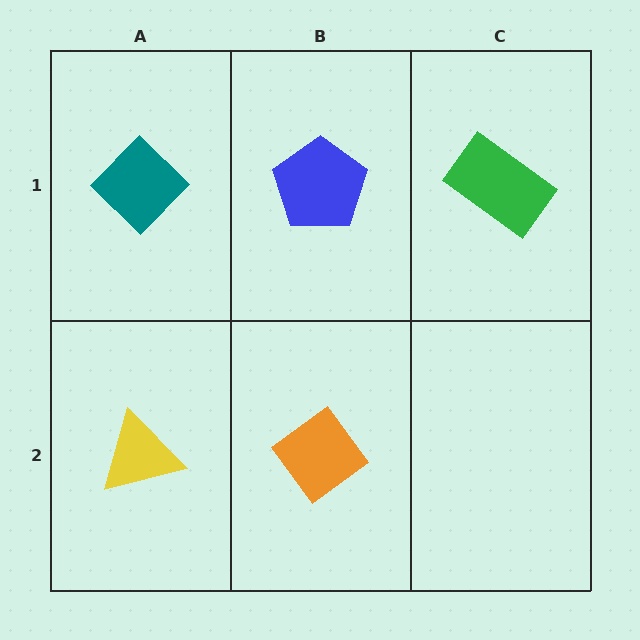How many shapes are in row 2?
2 shapes.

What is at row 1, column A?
A teal diamond.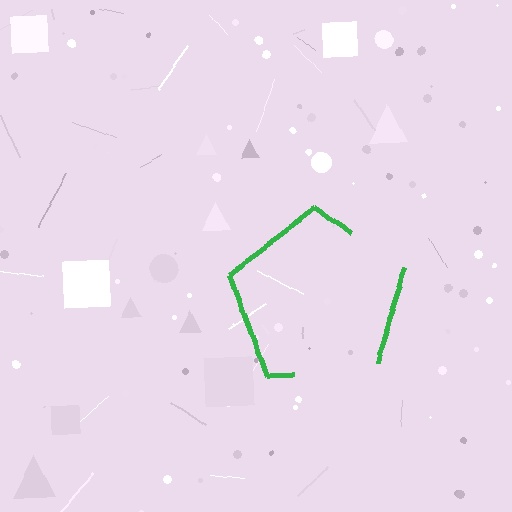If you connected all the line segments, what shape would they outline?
They would outline a pentagon.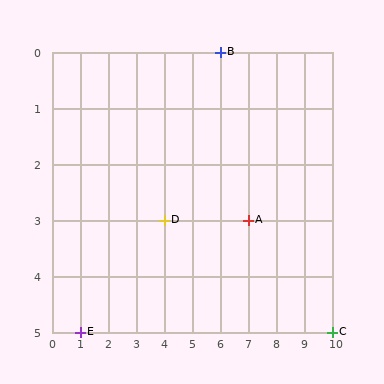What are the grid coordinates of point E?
Point E is at grid coordinates (1, 5).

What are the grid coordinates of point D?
Point D is at grid coordinates (4, 3).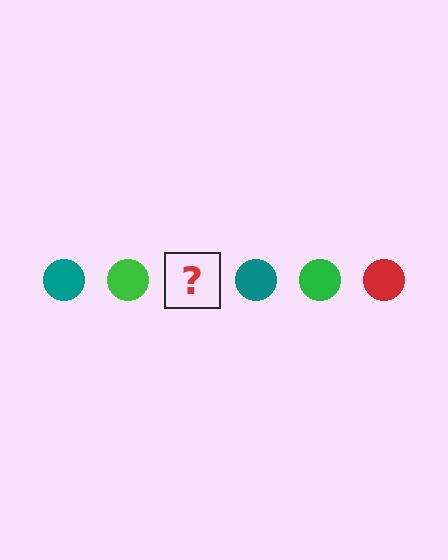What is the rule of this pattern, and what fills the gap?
The rule is that the pattern cycles through teal, green, red circles. The gap should be filled with a red circle.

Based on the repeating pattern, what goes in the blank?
The blank should be a red circle.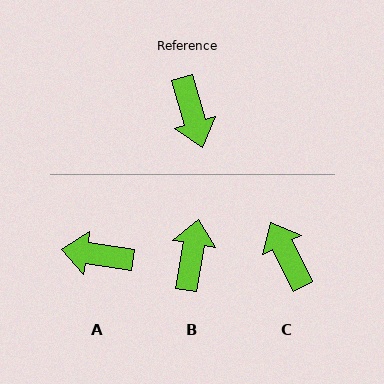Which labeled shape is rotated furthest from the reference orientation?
C, about 170 degrees away.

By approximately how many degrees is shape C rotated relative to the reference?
Approximately 170 degrees clockwise.